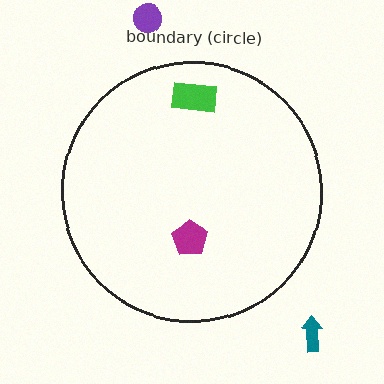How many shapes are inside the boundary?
2 inside, 2 outside.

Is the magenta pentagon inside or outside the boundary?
Inside.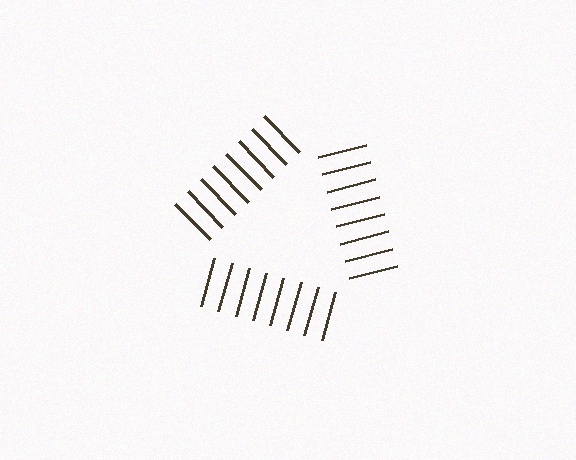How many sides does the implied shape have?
3 sides — the line-ends trace a triangle.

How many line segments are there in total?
24 — 8 along each of the 3 edges.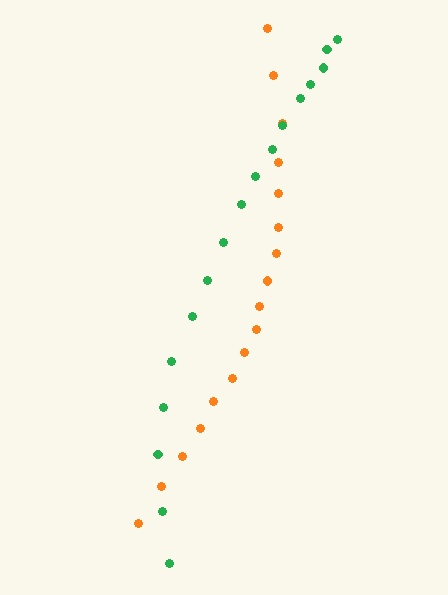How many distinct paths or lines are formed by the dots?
There are 2 distinct paths.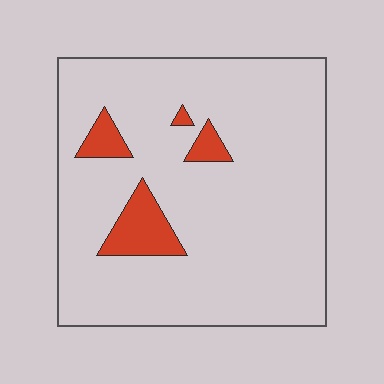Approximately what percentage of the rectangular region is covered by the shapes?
Approximately 10%.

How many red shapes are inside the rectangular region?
4.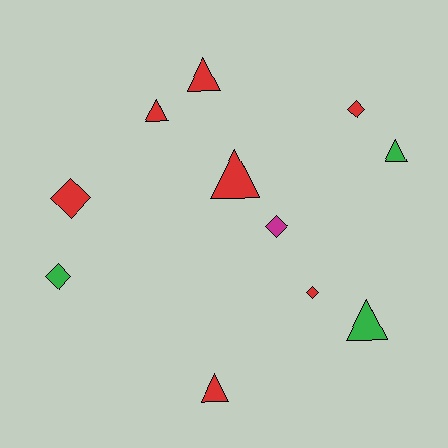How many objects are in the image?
There are 11 objects.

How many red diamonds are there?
There are 3 red diamonds.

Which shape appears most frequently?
Triangle, with 6 objects.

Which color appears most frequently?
Red, with 7 objects.